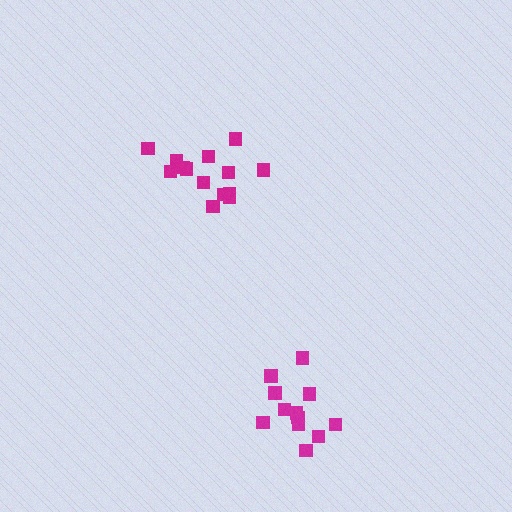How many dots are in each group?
Group 1: 14 dots, Group 2: 12 dots (26 total).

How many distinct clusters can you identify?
There are 2 distinct clusters.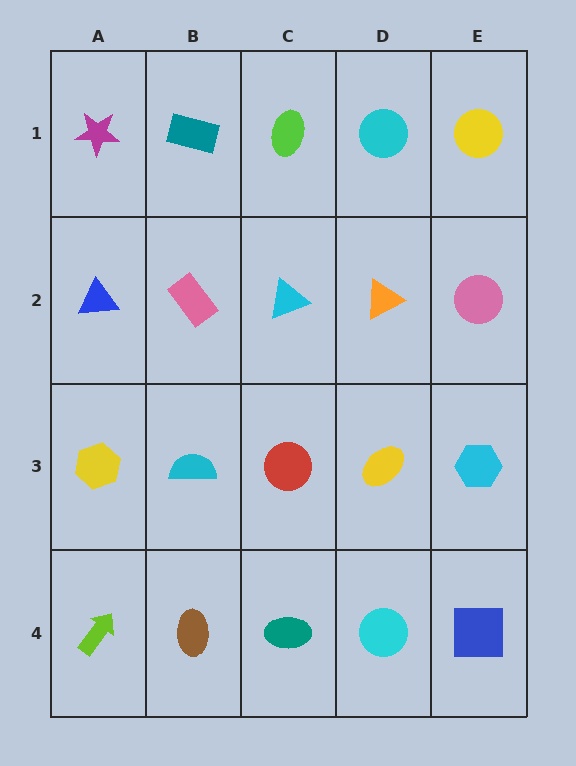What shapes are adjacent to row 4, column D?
A yellow ellipse (row 3, column D), a teal ellipse (row 4, column C), a blue square (row 4, column E).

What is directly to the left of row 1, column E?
A cyan circle.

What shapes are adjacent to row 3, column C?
A cyan triangle (row 2, column C), a teal ellipse (row 4, column C), a cyan semicircle (row 3, column B), a yellow ellipse (row 3, column D).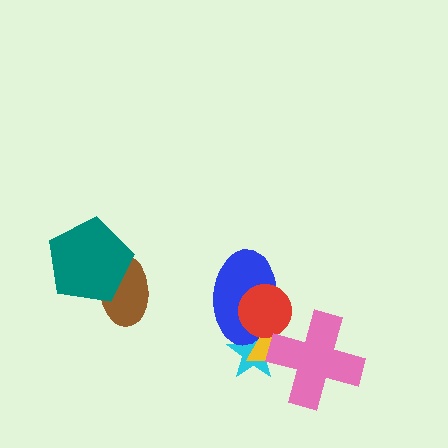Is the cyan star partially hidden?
Yes, it is partially covered by another shape.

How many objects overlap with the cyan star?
4 objects overlap with the cyan star.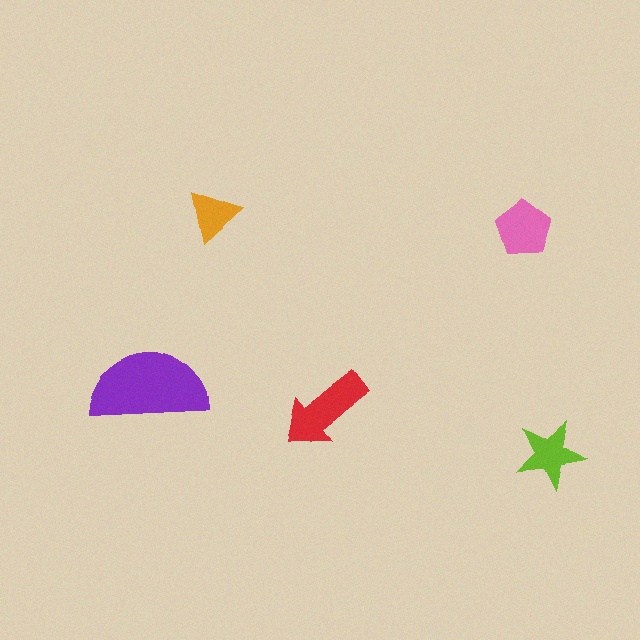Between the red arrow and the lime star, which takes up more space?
The red arrow.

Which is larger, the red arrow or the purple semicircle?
The purple semicircle.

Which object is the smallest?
The orange triangle.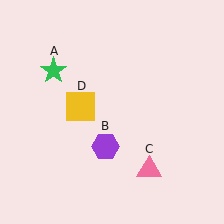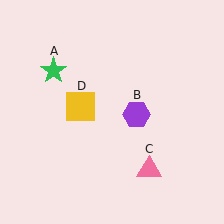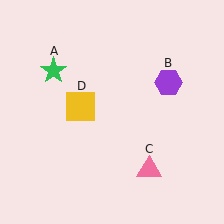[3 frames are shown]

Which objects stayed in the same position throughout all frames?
Green star (object A) and pink triangle (object C) and yellow square (object D) remained stationary.